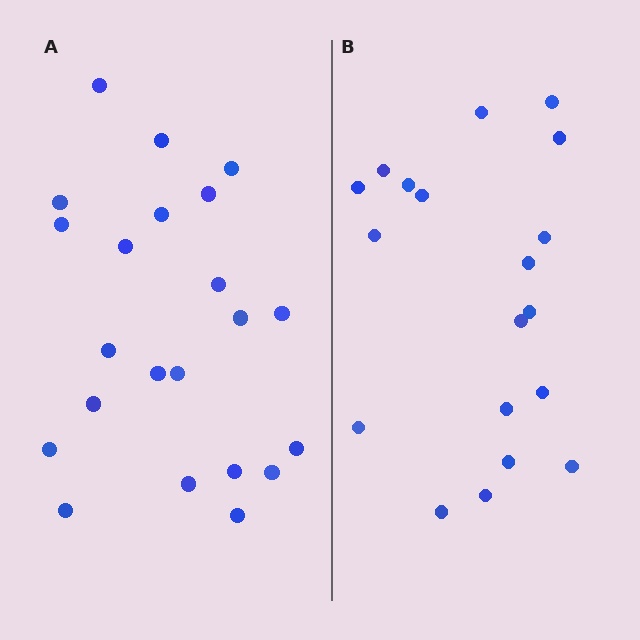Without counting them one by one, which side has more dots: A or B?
Region A (the left region) has more dots.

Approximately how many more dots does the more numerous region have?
Region A has just a few more — roughly 2 or 3 more dots than region B.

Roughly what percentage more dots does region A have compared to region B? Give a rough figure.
About 15% more.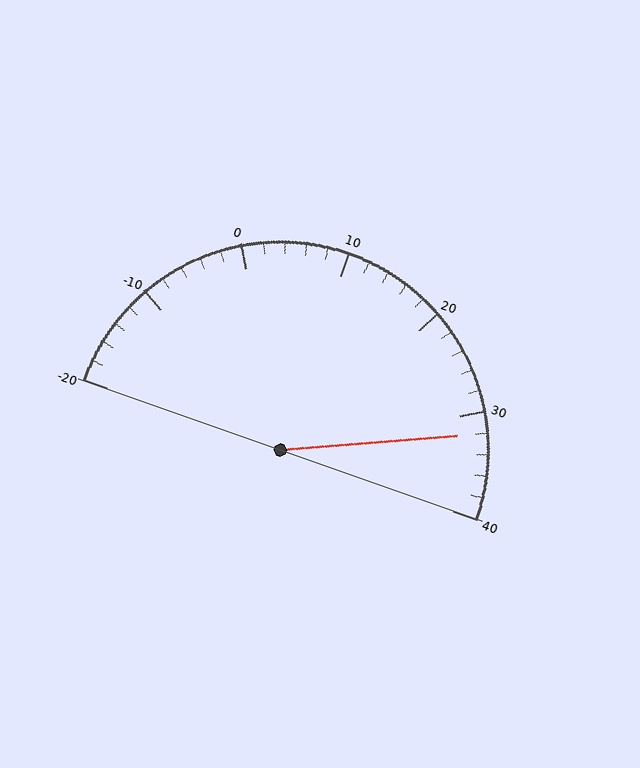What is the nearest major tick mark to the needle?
The nearest major tick mark is 30.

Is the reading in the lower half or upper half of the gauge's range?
The reading is in the upper half of the range (-20 to 40).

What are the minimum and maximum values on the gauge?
The gauge ranges from -20 to 40.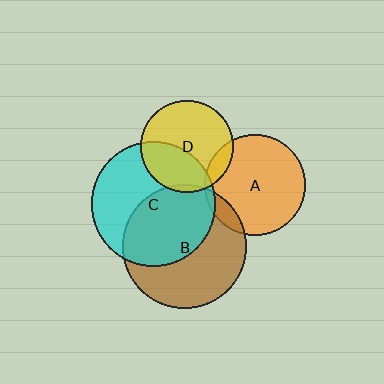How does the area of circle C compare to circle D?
Approximately 1.8 times.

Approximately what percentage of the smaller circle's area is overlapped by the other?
Approximately 45%.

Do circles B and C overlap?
Yes.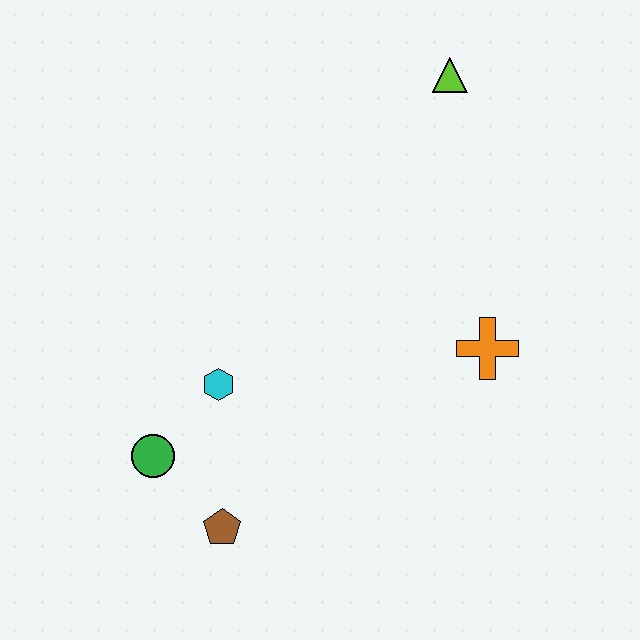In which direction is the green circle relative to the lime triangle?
The green circle is below the lime triangle.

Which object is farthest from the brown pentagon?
The lime triangle is farthest from the brown pentagon.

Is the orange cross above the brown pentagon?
Yes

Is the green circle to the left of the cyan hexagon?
Yes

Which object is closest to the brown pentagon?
The green circle is closest to the brown pentagon.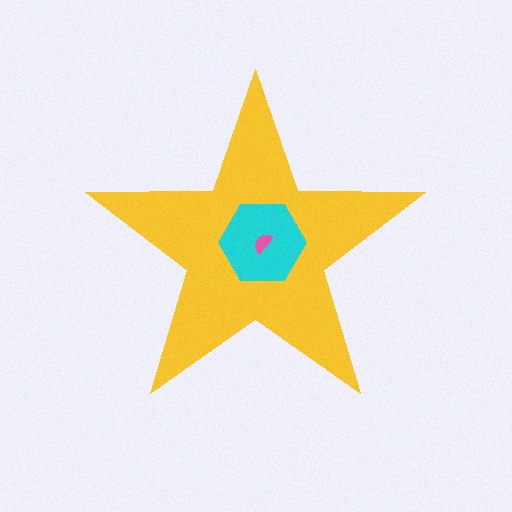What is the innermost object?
The pink semicircle.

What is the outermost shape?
The yellow star.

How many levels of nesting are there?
3.